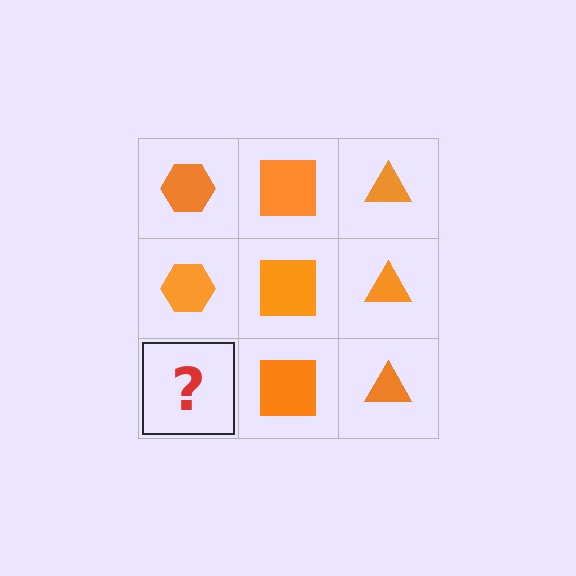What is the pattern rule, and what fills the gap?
The rule is that each column has a consistent shape. The gap should be filled with an orange hexagon.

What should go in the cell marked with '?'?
The missing cell should contain an orange hexagon.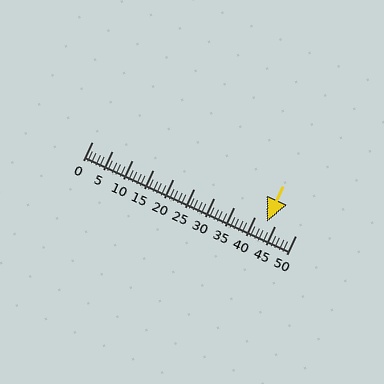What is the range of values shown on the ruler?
The ruler shows values from 0 to 50.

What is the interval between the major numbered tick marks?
The major tick marks are spaced 5 units apart.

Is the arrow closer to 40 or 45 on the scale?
The arrow is closer to 45.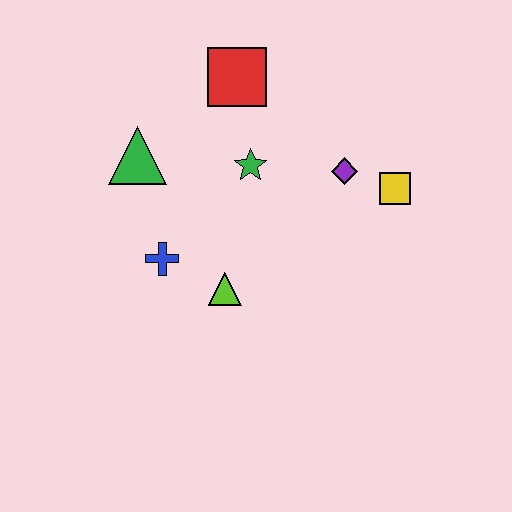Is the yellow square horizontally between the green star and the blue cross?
No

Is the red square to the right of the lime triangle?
Yes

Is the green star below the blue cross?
No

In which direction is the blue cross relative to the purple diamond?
The blue cross is to the left of the purple diamond.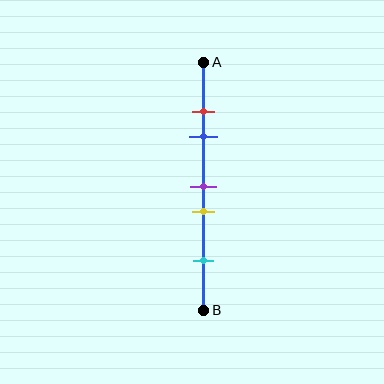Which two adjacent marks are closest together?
The red and blue marks are the closest adjacent pair.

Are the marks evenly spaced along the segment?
No, the marks are not evenly spaced.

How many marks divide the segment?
There are 5 marks dividing the segment.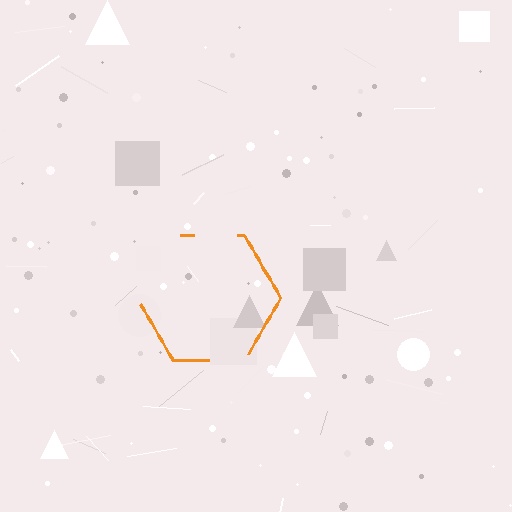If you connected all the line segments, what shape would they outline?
They would outline a hexagon.